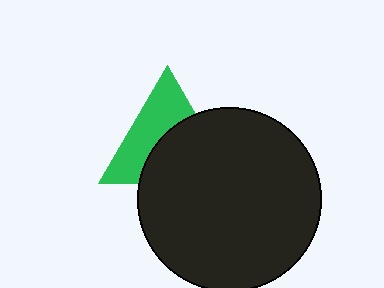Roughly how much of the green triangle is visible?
About half of it is visible (roughly 50%).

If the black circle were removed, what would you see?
You would see the complete green triangle.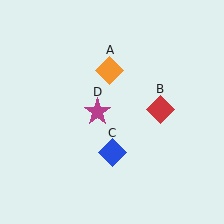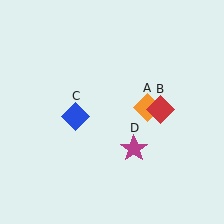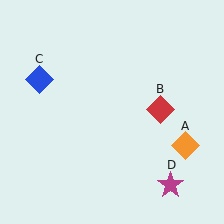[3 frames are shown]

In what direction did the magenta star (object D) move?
The magenta star (object D) moved down and to the right.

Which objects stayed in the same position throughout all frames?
Red diamond (object B) remained stationary.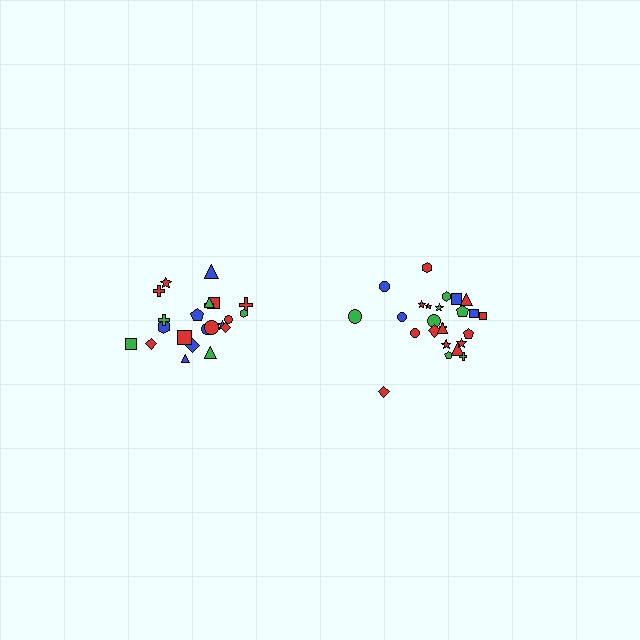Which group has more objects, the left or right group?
The right group.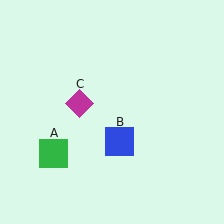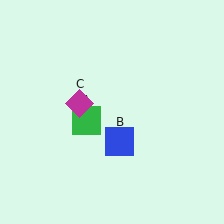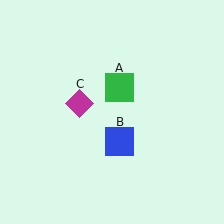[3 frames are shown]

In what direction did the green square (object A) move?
The green square (object A) moved up and to the right.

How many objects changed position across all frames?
1 object changed position: green square (object A).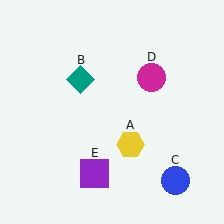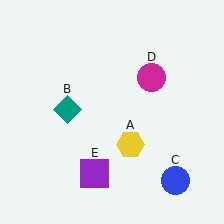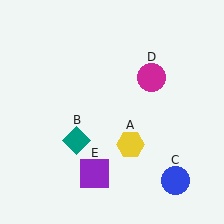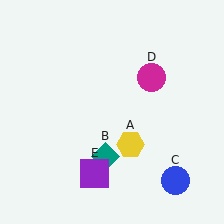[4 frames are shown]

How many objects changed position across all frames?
1 object changed position: teal diamond (object B).